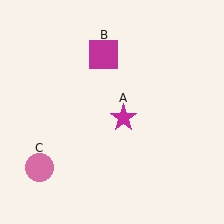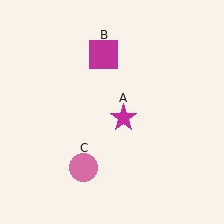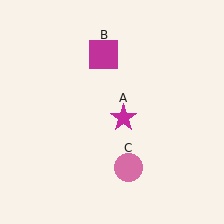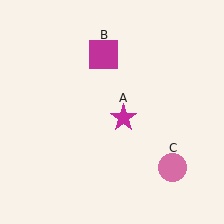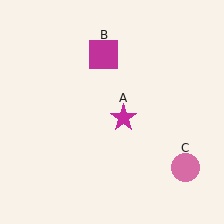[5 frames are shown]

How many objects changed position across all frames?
1 object changed position: pink circle (object C).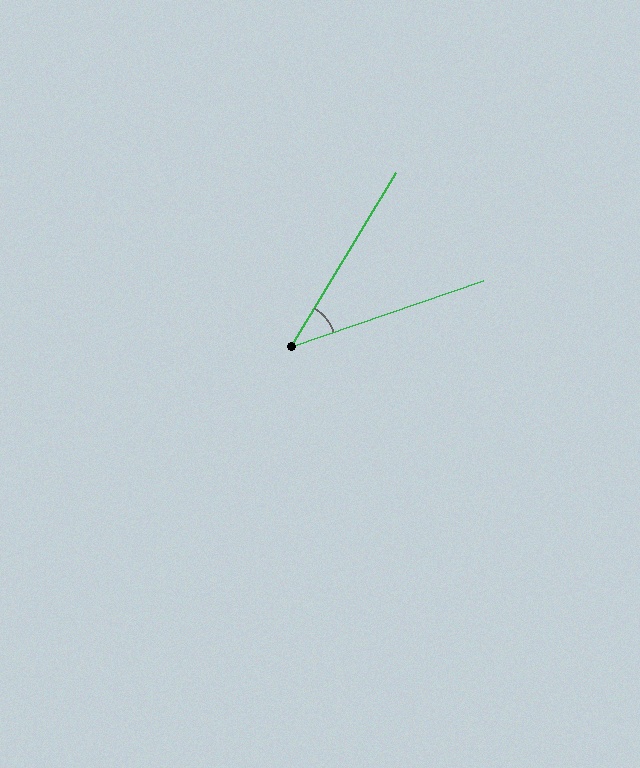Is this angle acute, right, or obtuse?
It is acute.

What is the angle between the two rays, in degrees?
Approximately 40 degrees.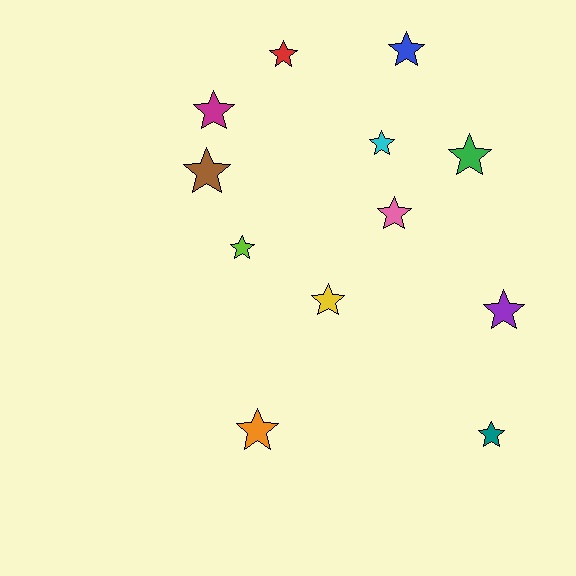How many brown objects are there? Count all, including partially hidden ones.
There is 1 brown object.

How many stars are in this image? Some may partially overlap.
There are 12 stars.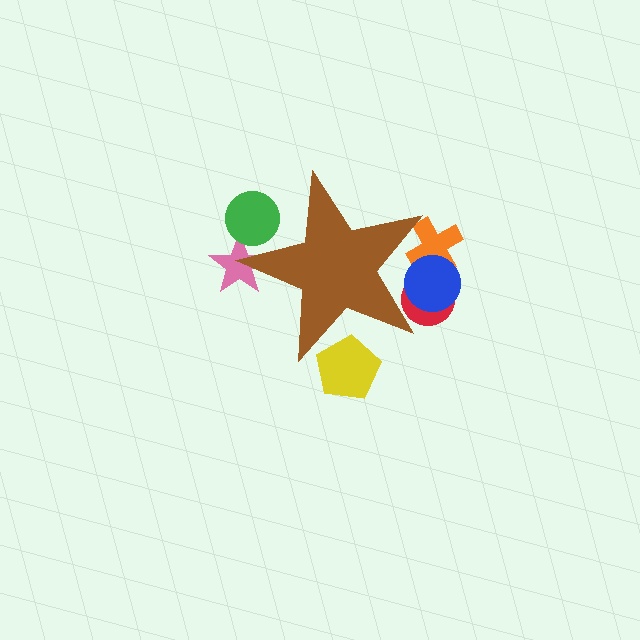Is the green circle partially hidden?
Yes, the green circle is partially hidden behind the brown star.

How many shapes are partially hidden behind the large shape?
6 shapes are partially hidden.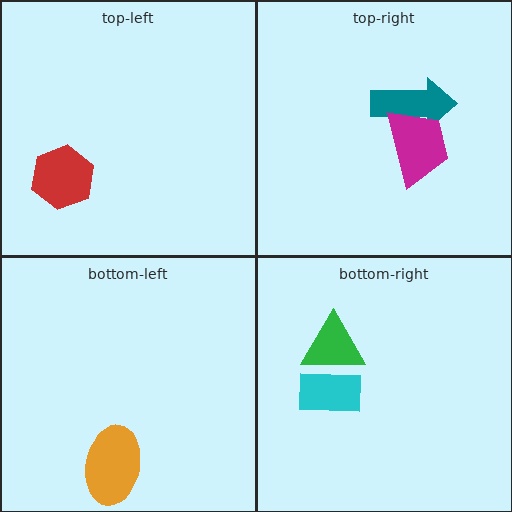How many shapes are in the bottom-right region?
2.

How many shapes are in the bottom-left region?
1.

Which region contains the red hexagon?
The top-left region.